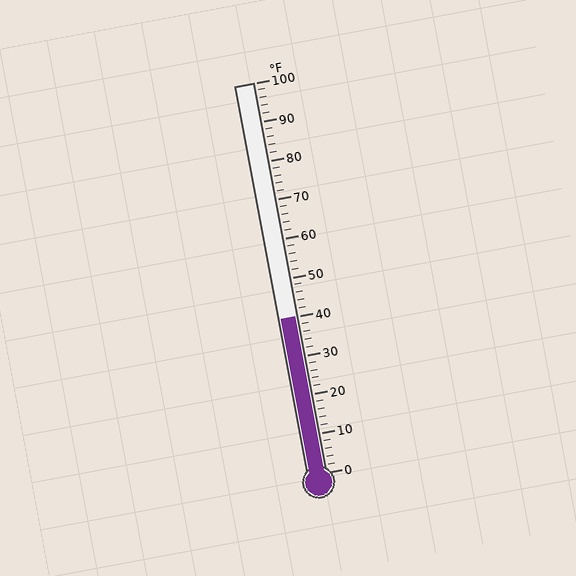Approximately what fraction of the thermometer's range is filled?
The thermometer is filled to approximately 40% of its range.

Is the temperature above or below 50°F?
The temperature is below 50°F.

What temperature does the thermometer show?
The thermometer shows approximately 40°F.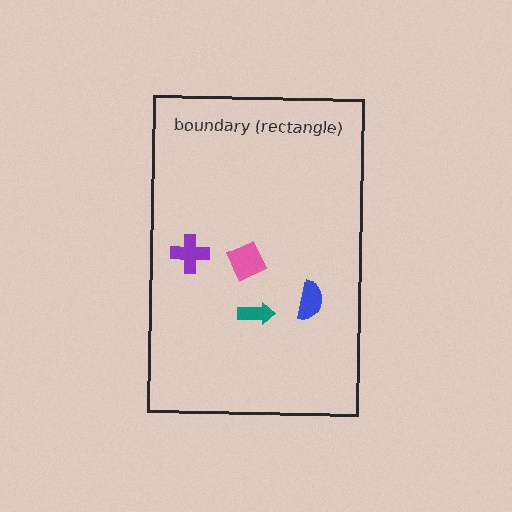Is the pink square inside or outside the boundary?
Inside.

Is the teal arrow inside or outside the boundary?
Inside.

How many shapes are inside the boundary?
4 inside, 0 outside.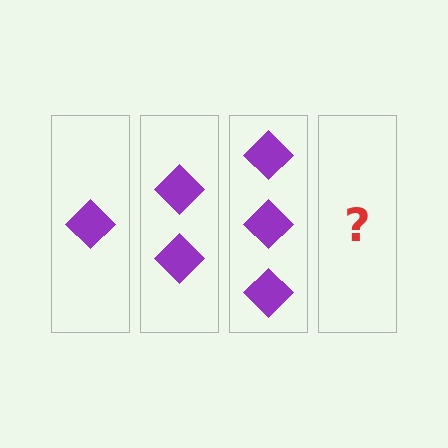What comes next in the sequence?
The next element should be 4 diamonds.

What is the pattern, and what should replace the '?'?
The pattern is that each step adds one more diamond. The '?' should be 4 diamonds.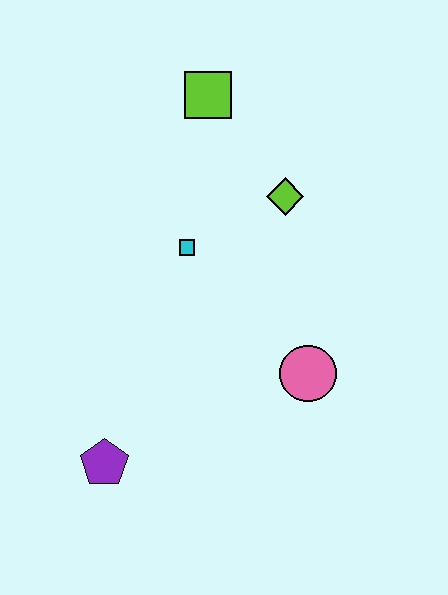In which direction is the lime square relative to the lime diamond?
The lime square is above the lime diamond.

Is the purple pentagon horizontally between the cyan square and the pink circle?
No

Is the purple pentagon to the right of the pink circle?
No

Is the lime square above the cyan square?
Yes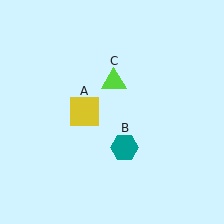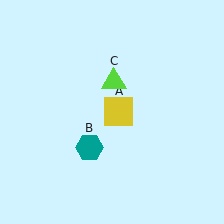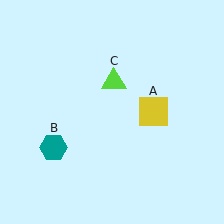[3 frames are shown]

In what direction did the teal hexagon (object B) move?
The teal hexagon (object B) moved left.